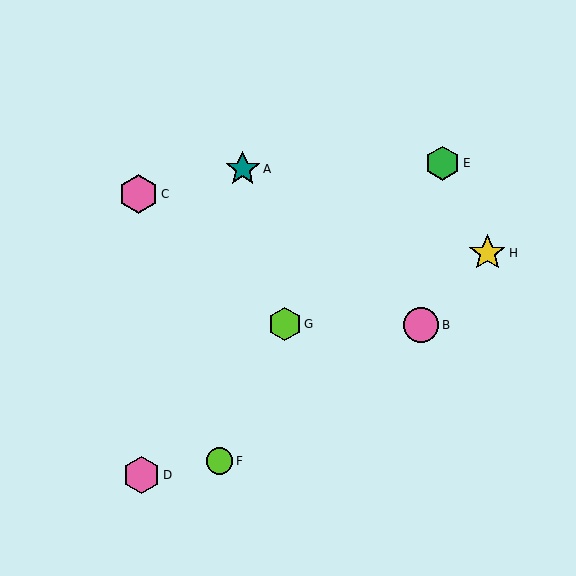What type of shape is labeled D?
Shape D is a pink hexagon.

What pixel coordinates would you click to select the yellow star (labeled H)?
Click at (487, 253) to select the yellow star H.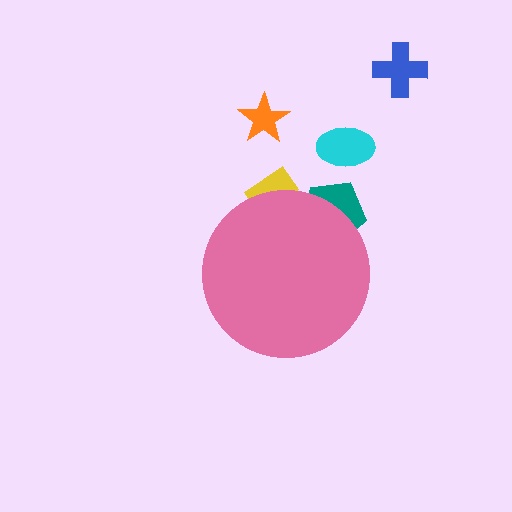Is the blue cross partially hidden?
No, the blue cross is fully visible.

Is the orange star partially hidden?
No, the orange star is fully visible.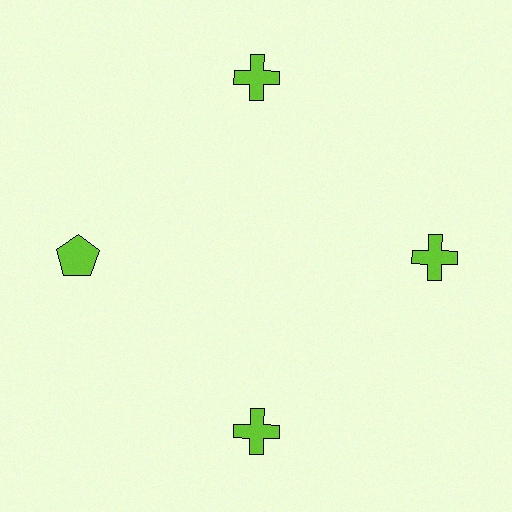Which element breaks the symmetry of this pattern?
The lime pentagon at roughly the 9 o'clock position breaks the symmetry. All other shapes are lime crosses.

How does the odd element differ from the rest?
It has a different shape: pentagon instead of cross.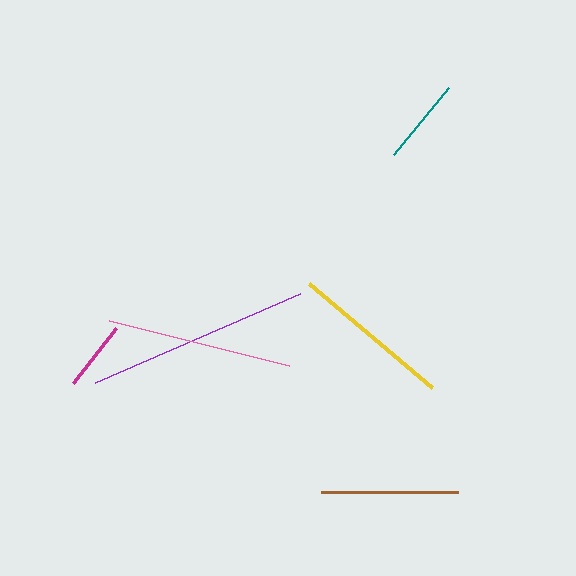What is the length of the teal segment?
The teal segment is approximately 87 pixels long.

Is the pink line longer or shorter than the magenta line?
The pink line is longer than the magenta line.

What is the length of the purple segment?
The purple segment is approximately 223 pixels long.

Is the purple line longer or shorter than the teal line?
The purple line is longer than the teal line.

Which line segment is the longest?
The purple line is the longest at approximately 223 pixels.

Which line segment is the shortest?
The magenta line is the shortest at approximately 70 pixels.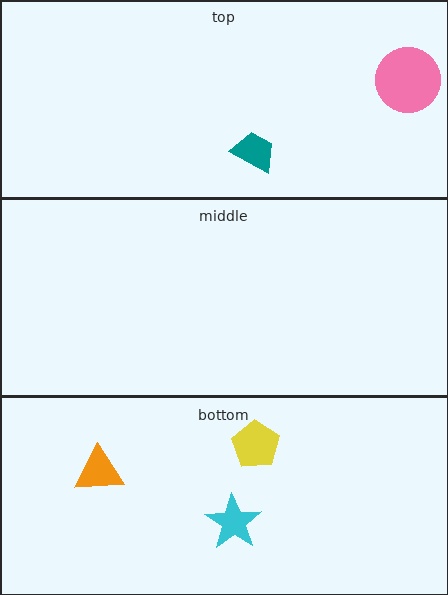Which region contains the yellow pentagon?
The bottom region.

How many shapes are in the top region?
2.